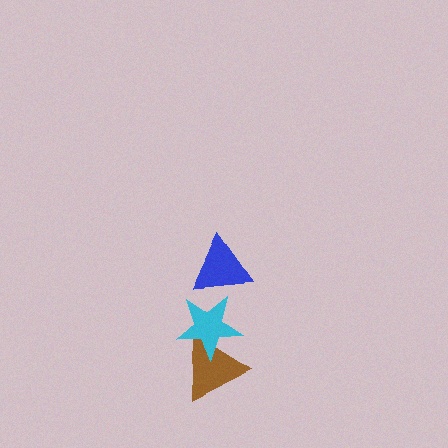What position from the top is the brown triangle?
The brown triangle is 3rd from the top.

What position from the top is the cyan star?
The cyan star is 2nd from the top.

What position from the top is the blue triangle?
The blue triangle is 1st from the top.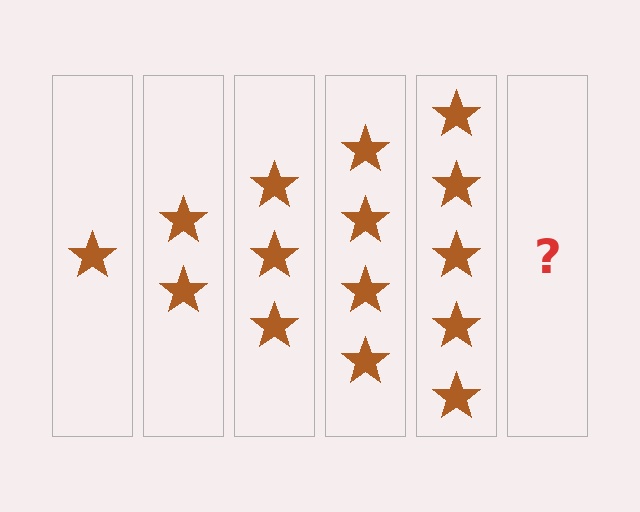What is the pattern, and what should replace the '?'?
The pattern is that each step adds one more star. The '?' should be 6 stars.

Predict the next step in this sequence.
The next step is 6 stars.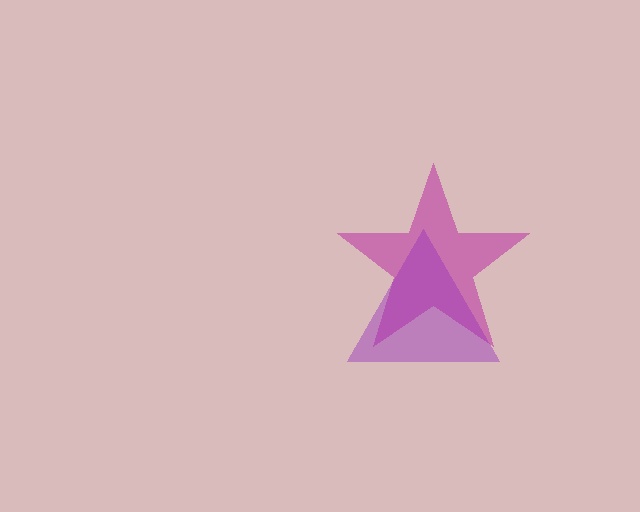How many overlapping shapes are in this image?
There are 2 overlapping shapes in the image.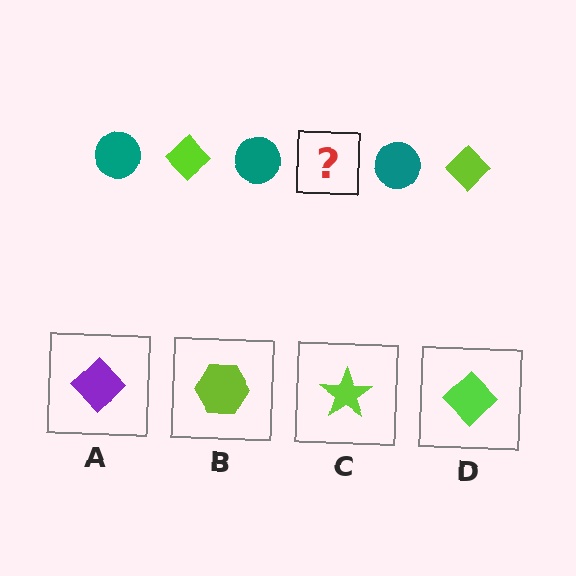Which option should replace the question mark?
Option D.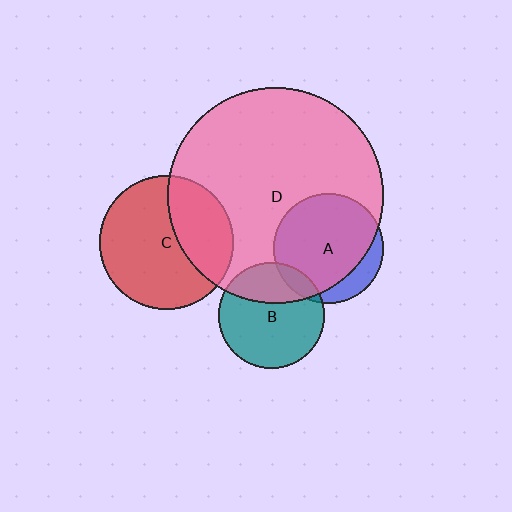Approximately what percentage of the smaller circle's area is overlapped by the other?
Approximately 85%.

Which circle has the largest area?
Circle D (pink).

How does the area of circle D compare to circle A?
Approximately 3.8 times.